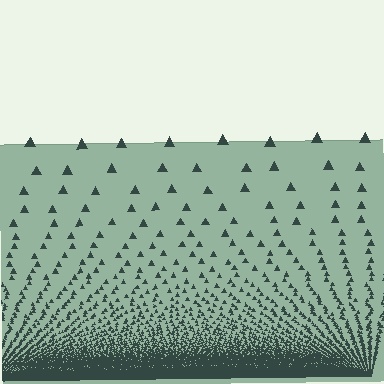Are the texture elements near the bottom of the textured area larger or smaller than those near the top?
Smaller. The gradient is inverted — elements near the bottom are smaller and denser.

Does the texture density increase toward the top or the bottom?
Density increases toward the bottom.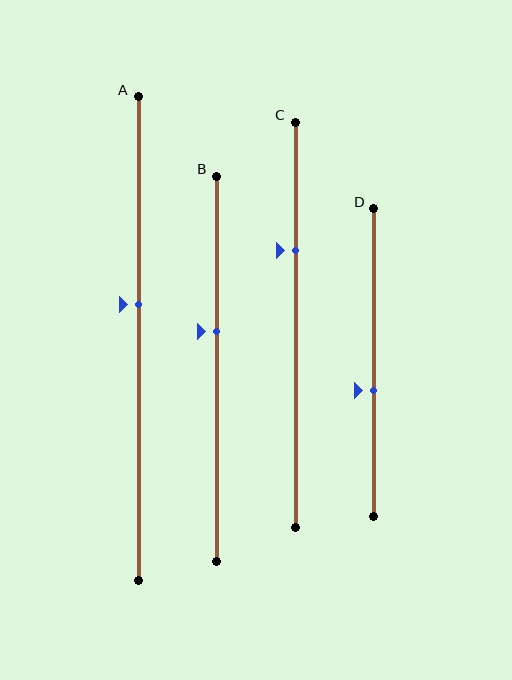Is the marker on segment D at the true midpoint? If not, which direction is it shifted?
No, the marker on segment D is shifted downward by about 9% of the segment length.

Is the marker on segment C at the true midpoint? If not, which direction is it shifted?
No, the marker on segment C is shifted upward by about 18% of the segment length.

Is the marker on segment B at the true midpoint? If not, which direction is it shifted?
No, the marker on segment B is shifted upward by about 10% of the segment length.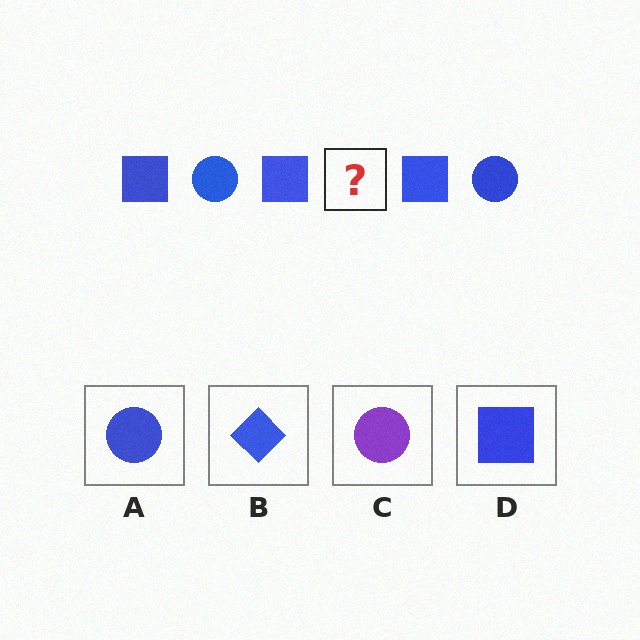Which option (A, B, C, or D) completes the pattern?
A.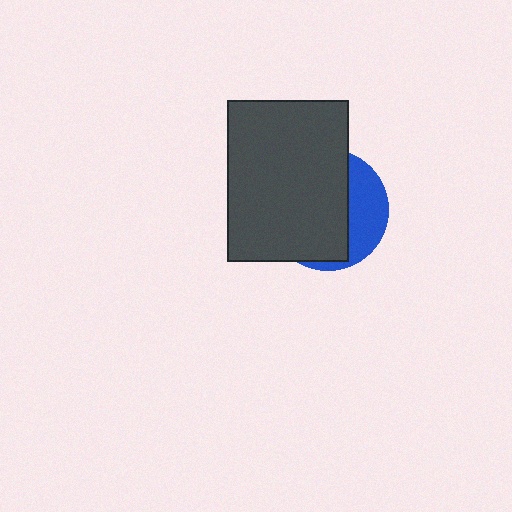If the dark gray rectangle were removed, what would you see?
You would see the complete blue circle.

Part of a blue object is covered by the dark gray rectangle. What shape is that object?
It is a circle.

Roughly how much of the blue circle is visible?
A small part of it is visible (roughly 31%).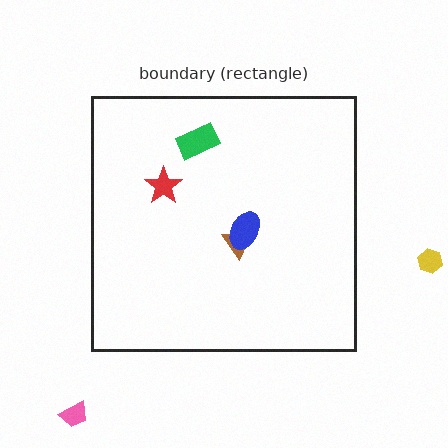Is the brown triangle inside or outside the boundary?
Inside.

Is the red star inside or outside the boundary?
Inside.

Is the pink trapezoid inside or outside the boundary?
Outside.